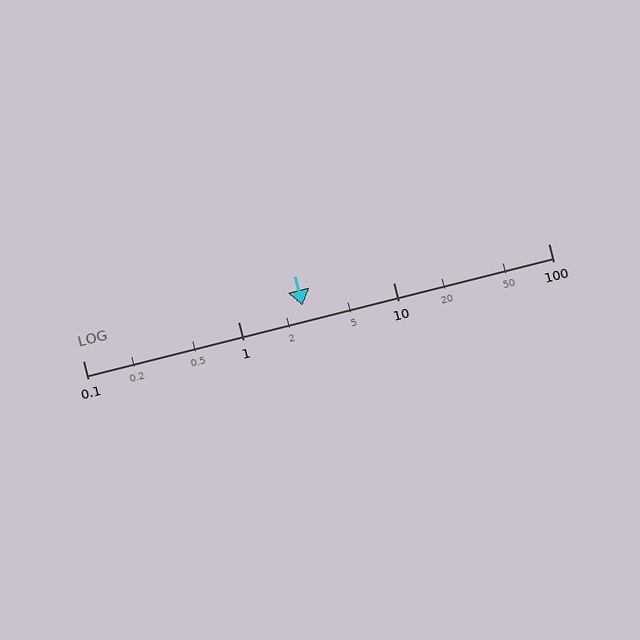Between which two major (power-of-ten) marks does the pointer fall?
The pointer is between 1 and 10.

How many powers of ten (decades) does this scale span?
The scale spans 3 decades, from 0.1 to 100.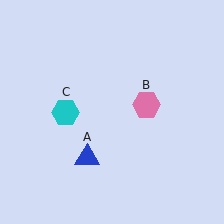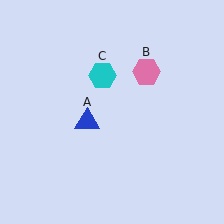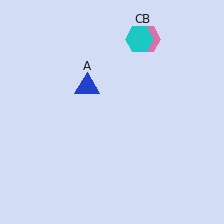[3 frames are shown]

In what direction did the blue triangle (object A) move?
The blue triangle (object A) moved up.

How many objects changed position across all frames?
3 objects changed position: blue triangle (object A), pink hexagon (object B), cyan hexagon (object C).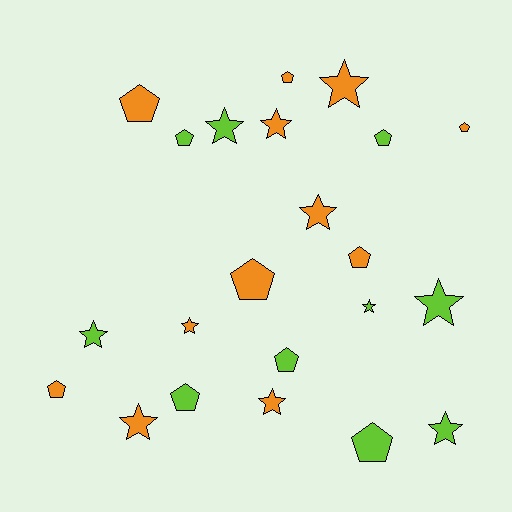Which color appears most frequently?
Orange, with 12 objects.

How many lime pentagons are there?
There are 5 lime pentagons.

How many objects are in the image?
There are 22 objects.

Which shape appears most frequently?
Star, with 11 objects.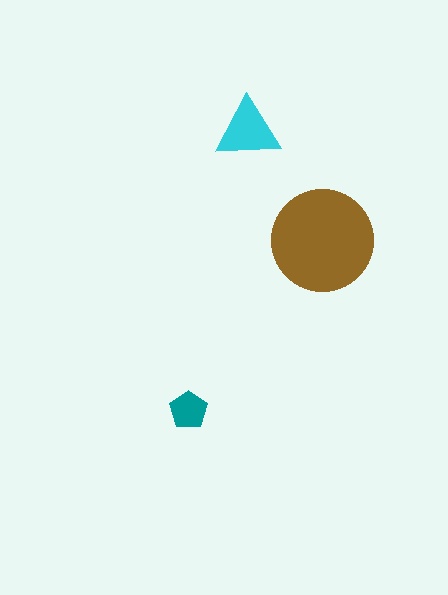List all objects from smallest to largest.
The teal pentagon, the cyan triangle, the brown circle.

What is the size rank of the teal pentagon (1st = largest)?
3rd.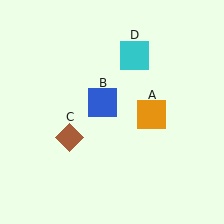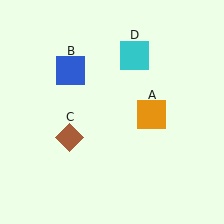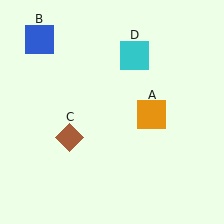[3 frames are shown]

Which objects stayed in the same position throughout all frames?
Orange square (object A) and brown diamond (object C) and cyan square (object D) remained stationary.